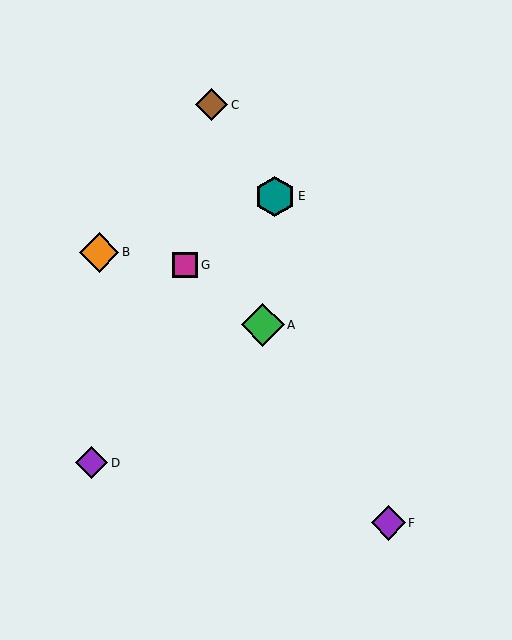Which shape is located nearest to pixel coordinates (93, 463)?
The purple diamond (labeled D) at (92, 463) is nearest to that location.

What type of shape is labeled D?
Shape D is a purple diamond.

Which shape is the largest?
The green diamond (labeled A) is the largest.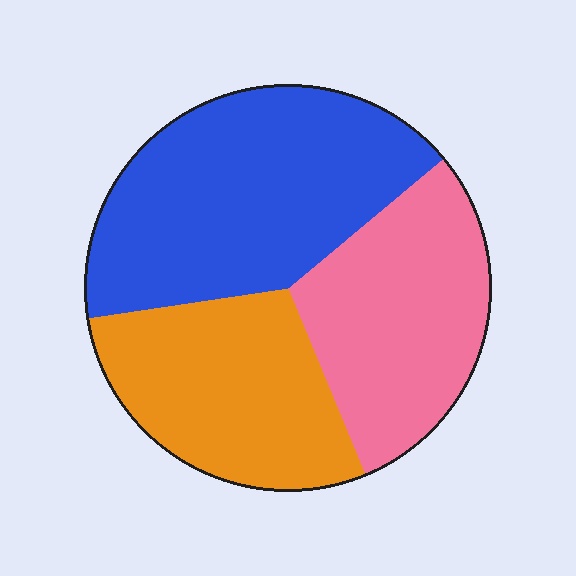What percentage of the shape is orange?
Orange covers about 30% of the shape.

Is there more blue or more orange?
Blue.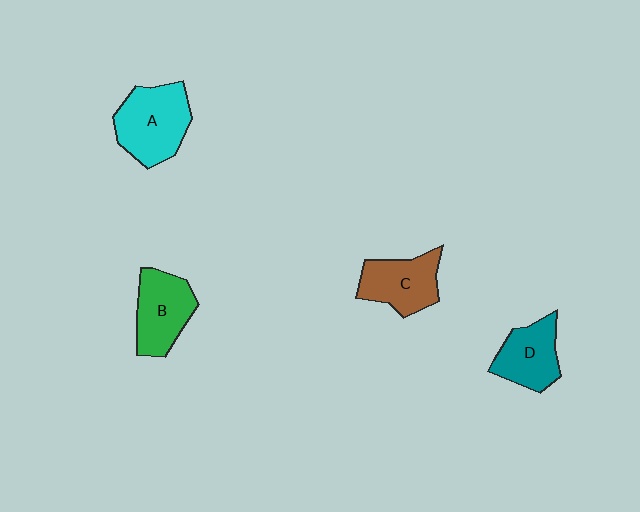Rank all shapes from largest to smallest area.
From largest to smallest: A (cyan), B (green), C (brown), D (teal).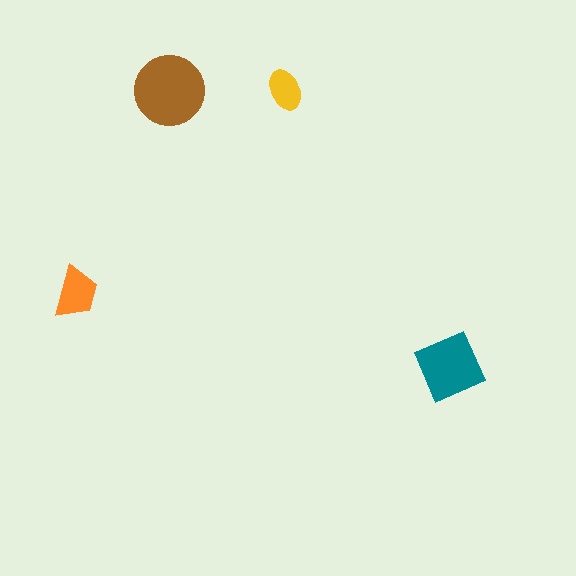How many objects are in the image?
There are 4 objects in the image.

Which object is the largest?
The brown circle.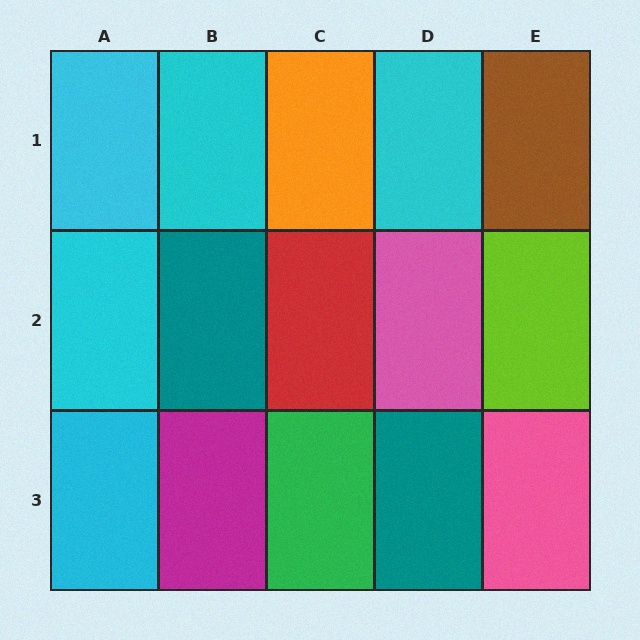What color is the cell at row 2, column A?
Cyan.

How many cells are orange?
1 cell is orange.